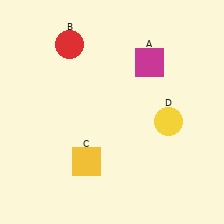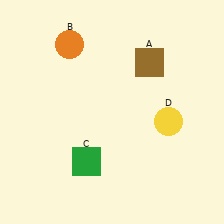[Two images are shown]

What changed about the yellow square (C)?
In Image 1, C is yellow. In Image 2, it changed to green.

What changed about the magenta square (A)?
In Image 1, A is magenta. In Image 2, it changed to brown.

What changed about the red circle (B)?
In Image 1, B is red. In Image 2, it changed to orange.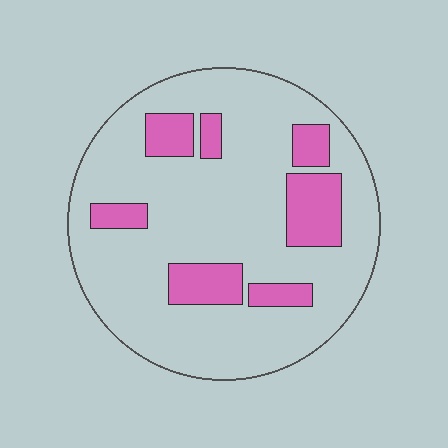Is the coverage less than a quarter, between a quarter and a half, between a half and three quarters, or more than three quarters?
Less than a quarter.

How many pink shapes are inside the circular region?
7.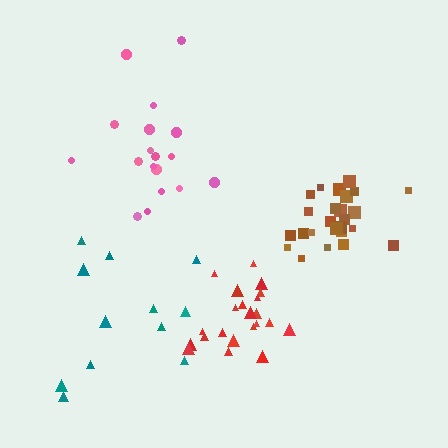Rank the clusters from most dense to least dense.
red, brown, pink, teal.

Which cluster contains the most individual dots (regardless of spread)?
Brown (25).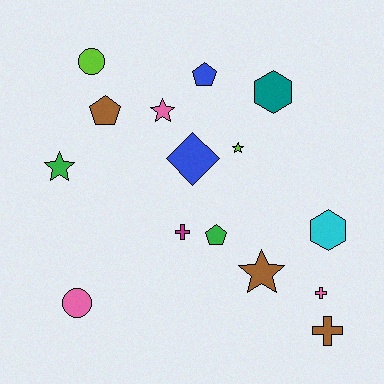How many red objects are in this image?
There are no red objects.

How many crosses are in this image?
There are 3 crosses.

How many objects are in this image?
There are 15 objects.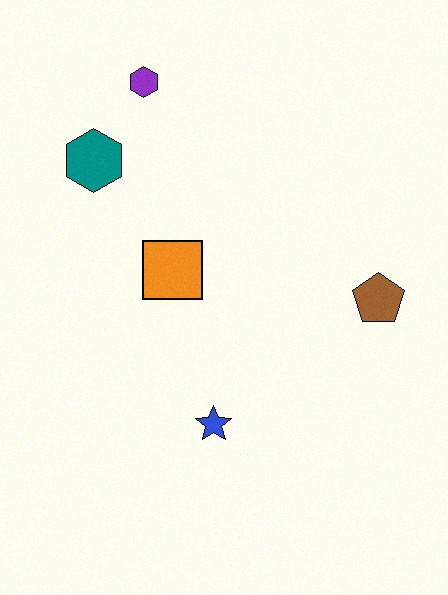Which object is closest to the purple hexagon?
The teal hexagon is closest to the purple hexagon.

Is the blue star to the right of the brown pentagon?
No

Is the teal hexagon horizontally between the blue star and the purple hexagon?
No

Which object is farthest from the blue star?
The purple hexagon is farthest from the blue star.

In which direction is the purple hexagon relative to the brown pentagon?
The purple hexagon is to the left of the brown pentagon.